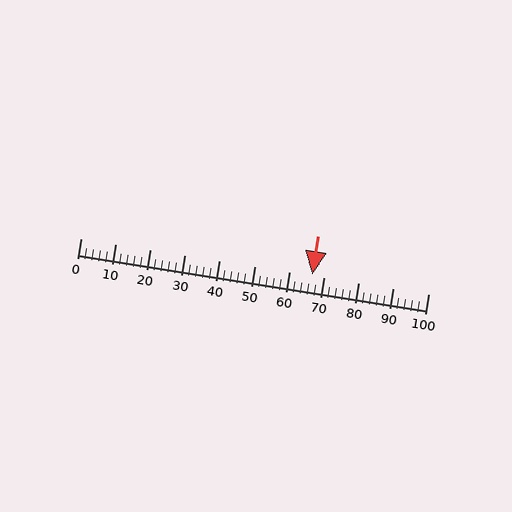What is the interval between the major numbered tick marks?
The major tick marks are spaced 10 units apart.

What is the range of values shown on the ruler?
The ruler shows values from 0 to 100.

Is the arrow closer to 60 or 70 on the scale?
The arrow is closer to 70.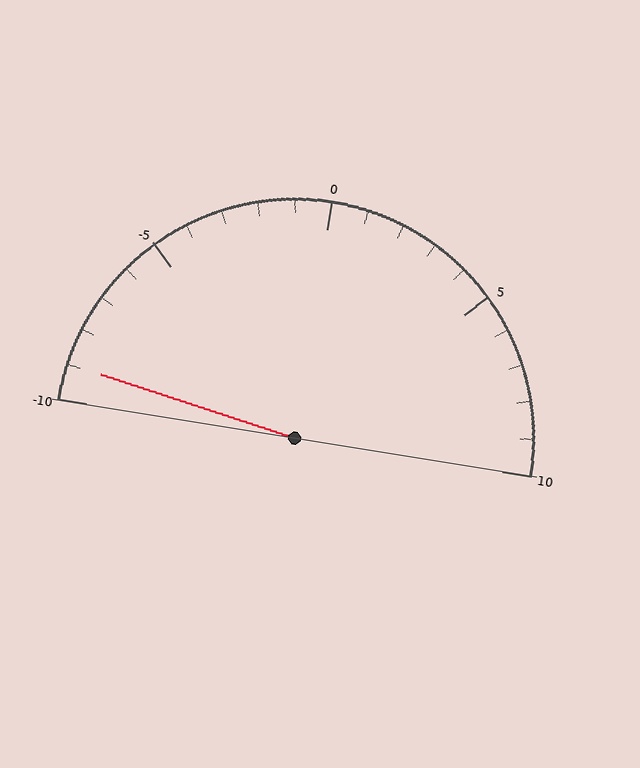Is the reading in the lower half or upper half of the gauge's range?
The reading is in the lower half of the range (-10 to 10).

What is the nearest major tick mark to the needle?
The nearest major tick mark is -10.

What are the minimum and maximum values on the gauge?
The gauge ranges from -10 to 10.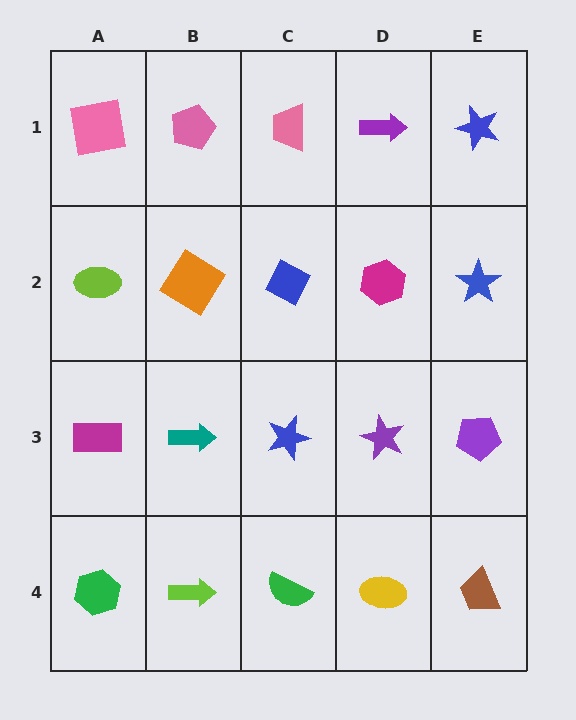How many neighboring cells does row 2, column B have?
4.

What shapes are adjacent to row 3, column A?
A lime ellipse (row 2, column A), a green hexagon (row 4, column A), a teal arrow (row 3, column B).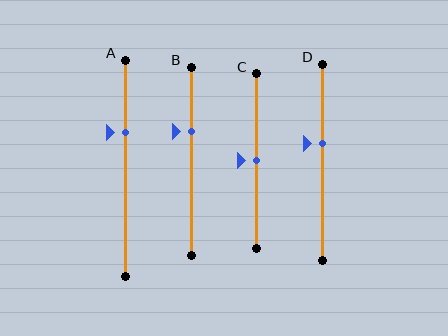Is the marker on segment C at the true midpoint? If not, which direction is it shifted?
Yes, the marker on segment C is at the true midpoint.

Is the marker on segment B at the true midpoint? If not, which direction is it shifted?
No, the marker on segment B is shifted upward by about 16% of the segment length.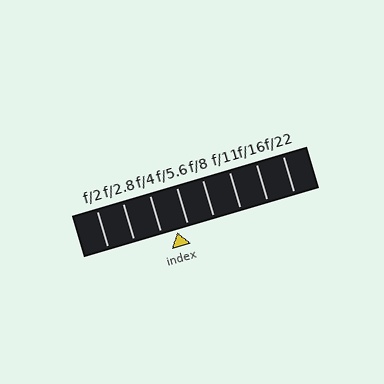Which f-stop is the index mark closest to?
The index mark is closest to f/5.6.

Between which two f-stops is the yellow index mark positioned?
The index mark is between f/4 and f/5.6.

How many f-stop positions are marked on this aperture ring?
There are 8 f-stop positions marked.